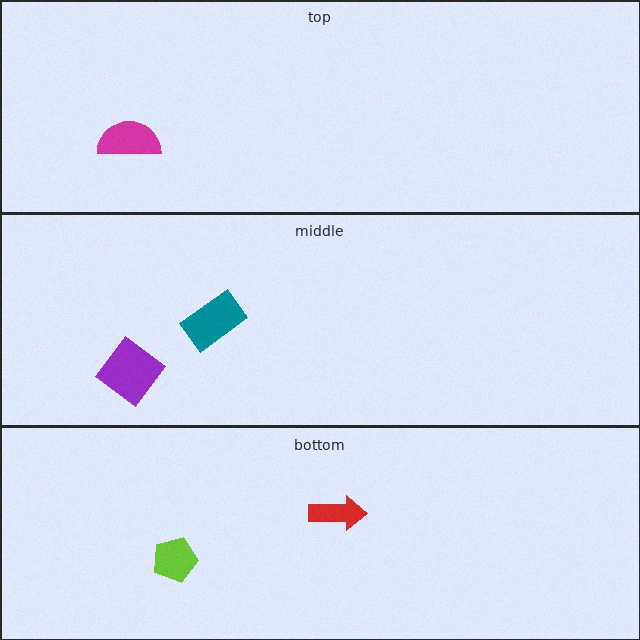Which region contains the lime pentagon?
The bottom region.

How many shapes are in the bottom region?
2.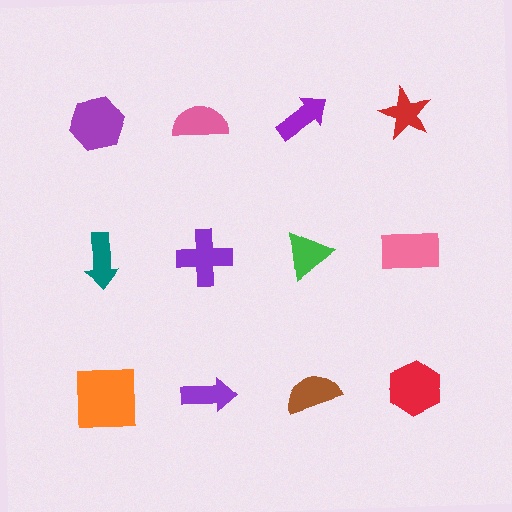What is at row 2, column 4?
A pink rectangle.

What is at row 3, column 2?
A purple arrow.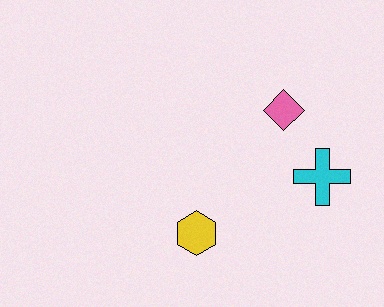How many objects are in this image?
There are 3 objects.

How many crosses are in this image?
There is 1 cross.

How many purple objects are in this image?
There are no purple objects.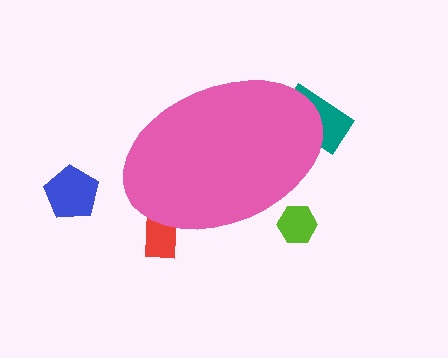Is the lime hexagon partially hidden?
Yes, the lime hexagon is partially hidden behind the pink ellipse.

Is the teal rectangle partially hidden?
Yes, the teal rectangle is partially hidden behind the pink ellipse.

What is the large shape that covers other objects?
A pink ellipse.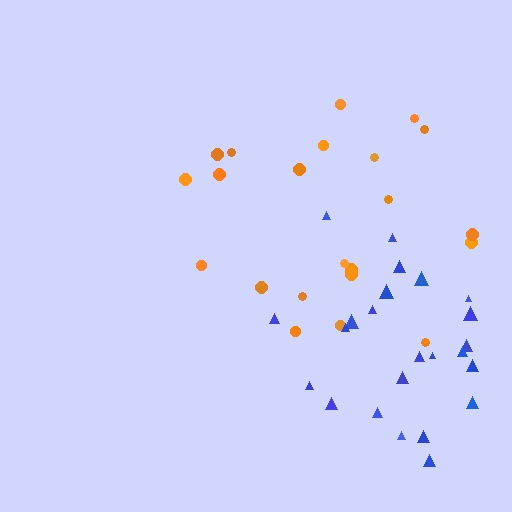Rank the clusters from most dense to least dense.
blue, orange.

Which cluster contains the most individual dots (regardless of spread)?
Blue (24).